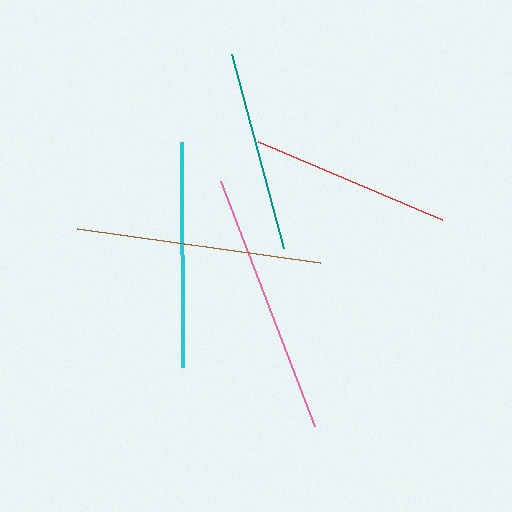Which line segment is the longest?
The pink line is the longest at approximately 263 pixels.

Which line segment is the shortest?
The red line is the shortest at approximately 199 pixels.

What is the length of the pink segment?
The pink segment is approximately 263 pixels long.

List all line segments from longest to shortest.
From longest to shortest: pink, brown, cyan, teal, red.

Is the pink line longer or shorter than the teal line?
The pink line is longer than the teal line.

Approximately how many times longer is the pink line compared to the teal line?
The pink line is approximately 1.3 times the length of the teal line.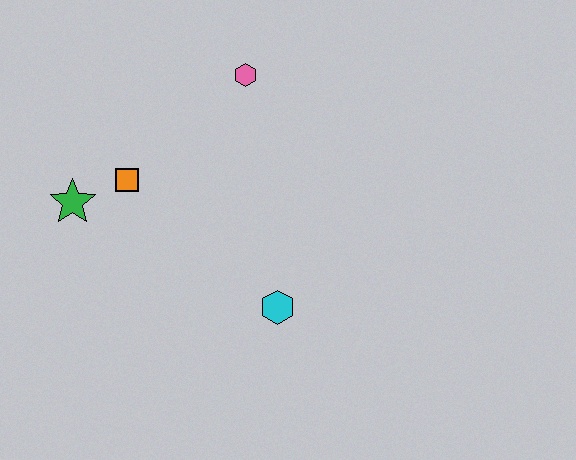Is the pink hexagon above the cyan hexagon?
Yes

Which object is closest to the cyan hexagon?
The orange square is closest to the cyan hexagon.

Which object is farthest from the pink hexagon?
The cyan hexagon is farthest from the pink hexagon.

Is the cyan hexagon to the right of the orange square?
Yes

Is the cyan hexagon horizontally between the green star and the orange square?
No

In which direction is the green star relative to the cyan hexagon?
The green star is to the left of the cyan hexagon.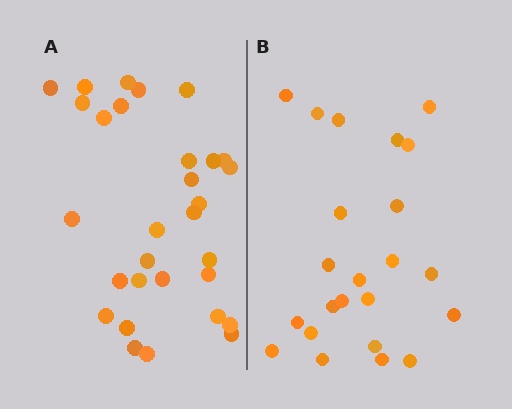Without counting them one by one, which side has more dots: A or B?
Region A (the left region) has more dots.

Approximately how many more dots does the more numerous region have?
Region A has roughly 8 or so more dots than region B.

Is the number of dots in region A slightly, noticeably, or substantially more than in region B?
Region A has noticeably more, but not dramatically so. The ratio is roughly 1.3 to 1.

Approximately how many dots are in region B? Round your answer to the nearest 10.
About 20 dots. (The exact count is 23, which rounds to 20.)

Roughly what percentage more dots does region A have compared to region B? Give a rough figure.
About 30% more.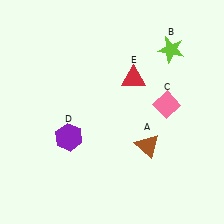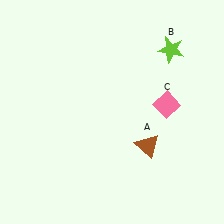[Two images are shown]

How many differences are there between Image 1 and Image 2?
There are 2 differences between the two images.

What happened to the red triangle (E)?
The red triangle (E) was removed in Image 2. It was in the top-right area of Image 1.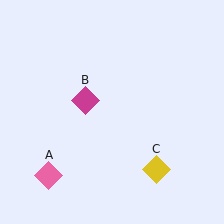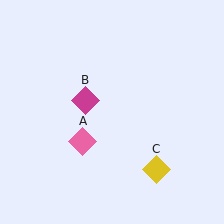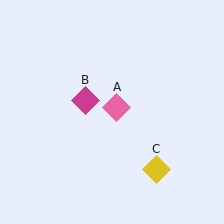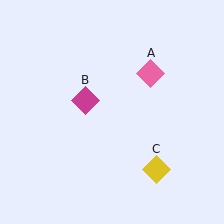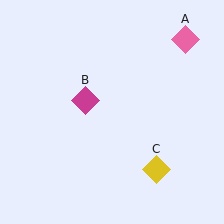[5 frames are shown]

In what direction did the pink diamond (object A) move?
The pink diamond (object A) moved up and to the right.